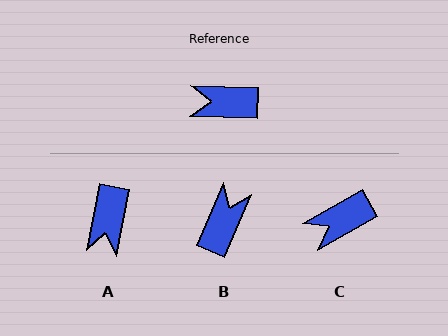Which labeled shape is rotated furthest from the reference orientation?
B, about 111 degrees away.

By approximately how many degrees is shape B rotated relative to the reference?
Approximately 111 degrees clockwise.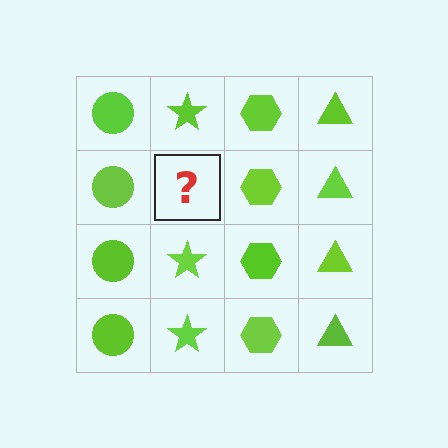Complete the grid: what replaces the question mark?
The question mark should be replaced with a lime star.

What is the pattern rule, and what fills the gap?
The rule is that each column has a consistent shape. The gap should be filled with a lime star.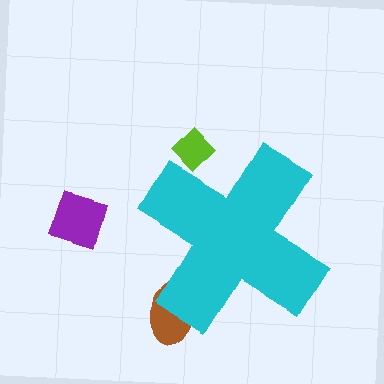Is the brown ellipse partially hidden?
Yes, the brown ellipse is partially hidden behind the cyan cross.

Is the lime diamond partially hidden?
Yes, the lime diamond is partially hidden behind the cyan cross.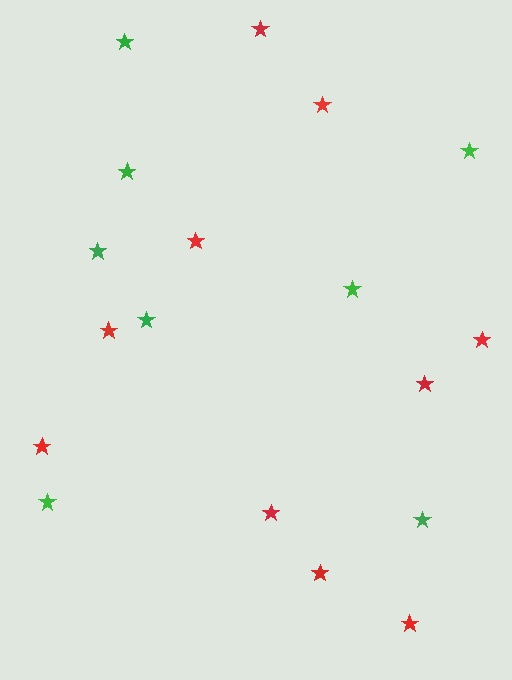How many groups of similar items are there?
There are 2 groups: one group of red stars (10) and one group of green stars (8).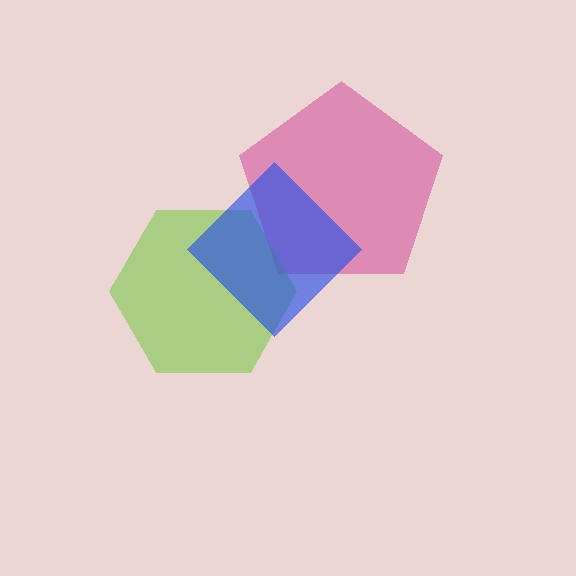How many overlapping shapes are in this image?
There are 3 overlapping shapes in the image.